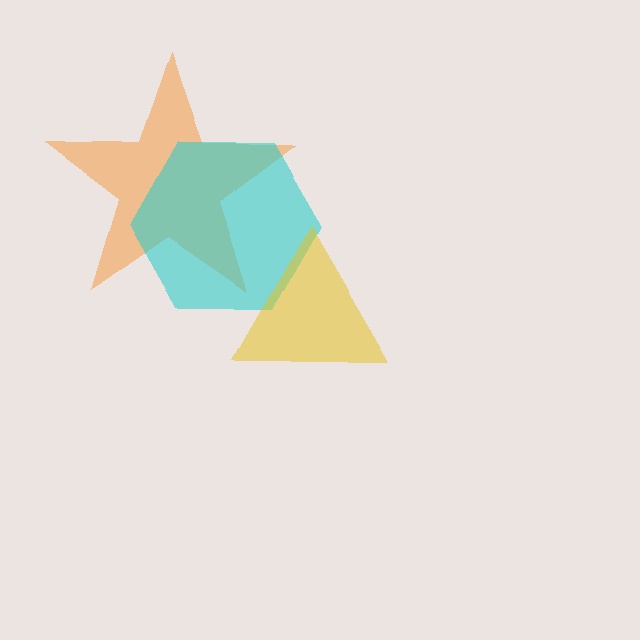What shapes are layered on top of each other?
The layered shapes are: an orange star, a cyan hexagon, a yellow triangle.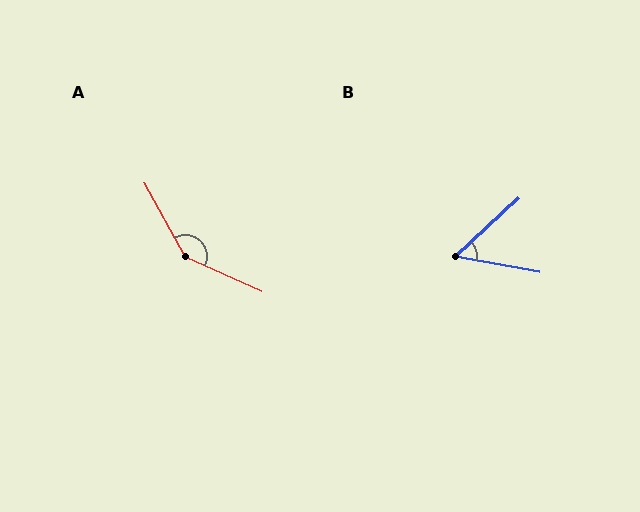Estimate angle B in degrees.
Approximately 53 degrees.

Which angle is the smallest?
B, at approximately 53 degrees.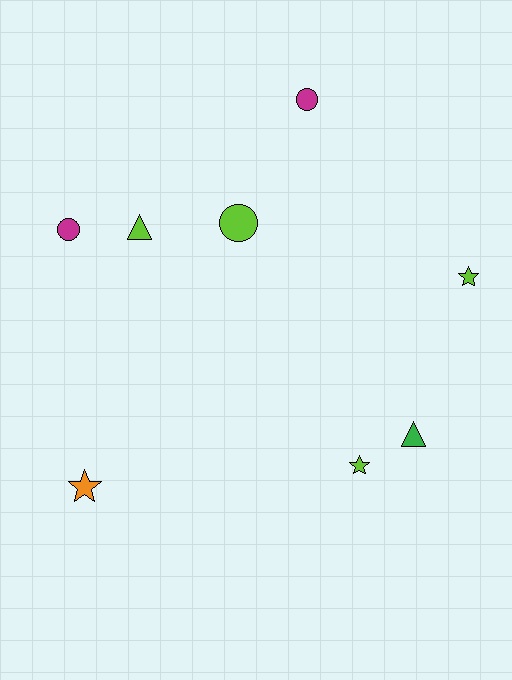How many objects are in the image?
There are 8 objects.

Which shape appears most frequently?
Star, with 3 objects.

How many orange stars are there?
There is 1 orange star.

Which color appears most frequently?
Lime, with 4 objects.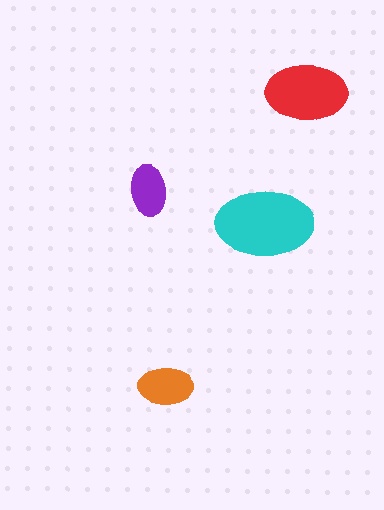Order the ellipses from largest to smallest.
the cyan one, the red one, the orange one, the purple one.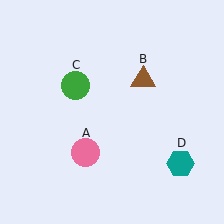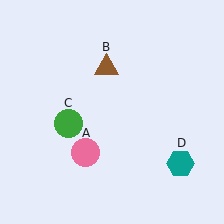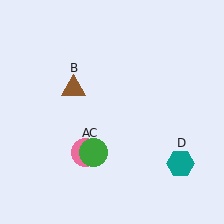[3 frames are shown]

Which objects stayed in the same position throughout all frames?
Pink circle (object A) and teal hexagon (object D) remained stationary.